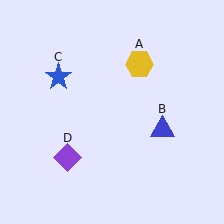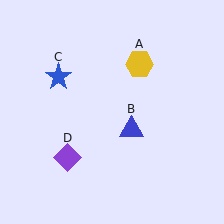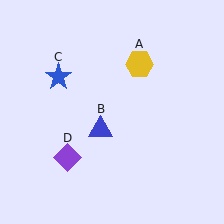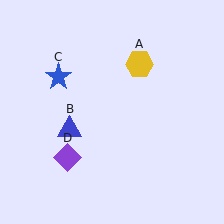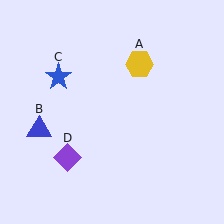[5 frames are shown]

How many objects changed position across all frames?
1 object changed position: blue triangle (object B).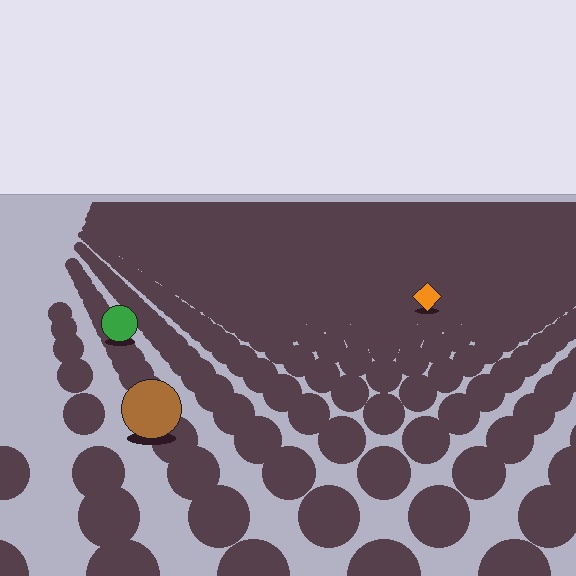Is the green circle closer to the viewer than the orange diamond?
Yes. The green circle is closer — you can tell from the texture gradient: the ground texture is coarser near it.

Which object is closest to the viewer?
The brown circle is closest. The texture marks near it are larger and more spread out.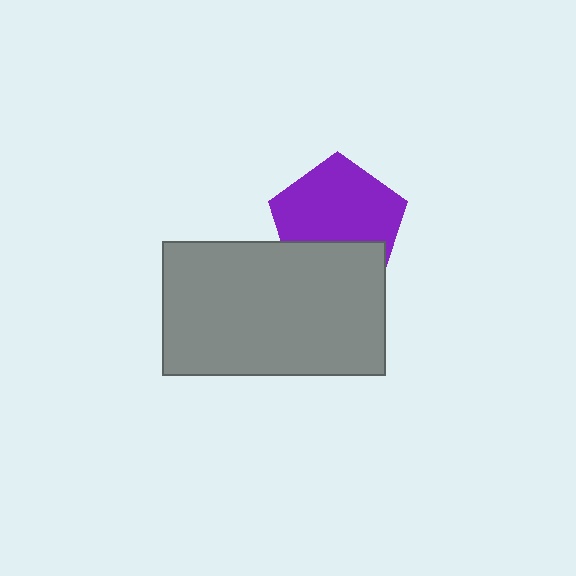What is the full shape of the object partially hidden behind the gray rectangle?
The partially hidden object is a purple pentagon.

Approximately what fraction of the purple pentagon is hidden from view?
Roughly 32% of the purple pentagon is hidden behind the gray rectangle.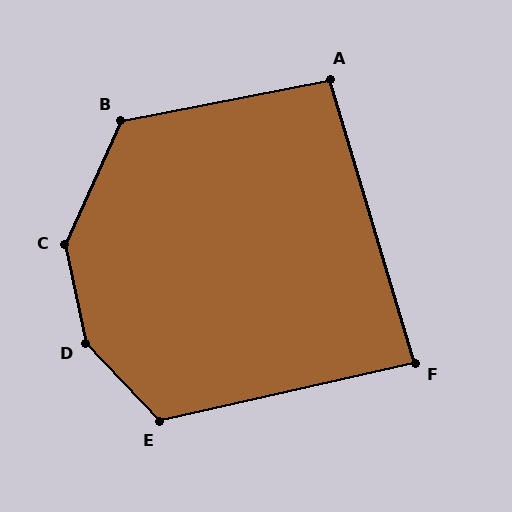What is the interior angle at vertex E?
Approximately 121 degrees (obtuse).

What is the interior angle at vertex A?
Approximately 96 degrees (obtuse).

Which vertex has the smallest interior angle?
F, at approximately 86 degrees.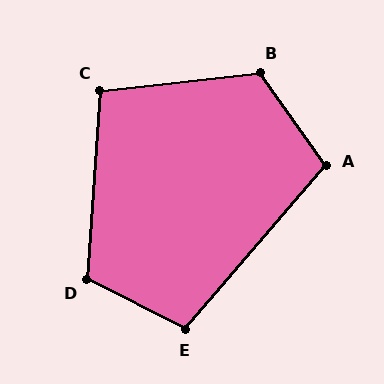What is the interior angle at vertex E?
Approximately 104 degrees (obtuse).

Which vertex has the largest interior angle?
B, at approximately 119 degrees.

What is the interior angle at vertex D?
Approximately 112 degrees (obtuse).